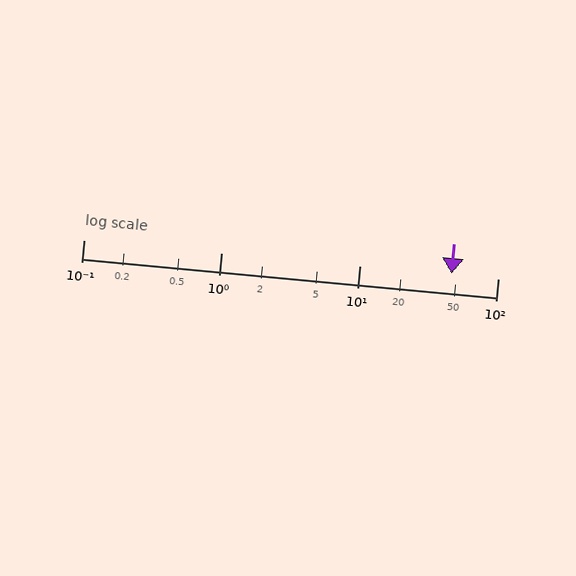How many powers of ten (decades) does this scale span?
The scale spans 3 decades, from 0.1 to 100.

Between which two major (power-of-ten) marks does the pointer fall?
The pointer is between 10 and 100.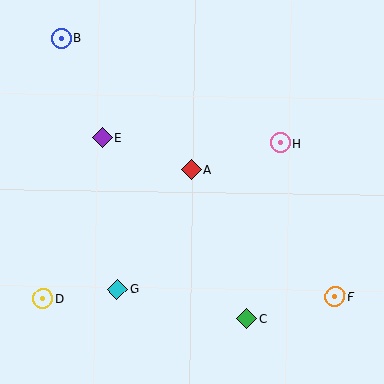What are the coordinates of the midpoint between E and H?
The midpoint between E and H is at (191, 140).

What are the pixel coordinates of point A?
Point A is at (192, 170).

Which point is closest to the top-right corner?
Point H is closest to the top-right corner.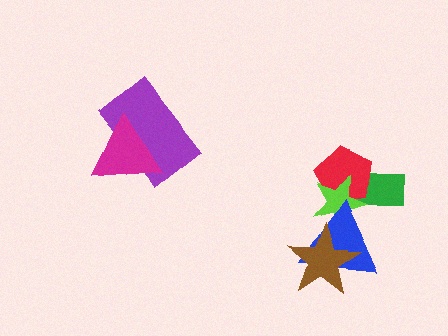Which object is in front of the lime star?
The blue triangle is in front of the lime star.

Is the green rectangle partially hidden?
Yes, it is partially covered by another shape.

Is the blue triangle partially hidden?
Yes, it is partially covered by another shape.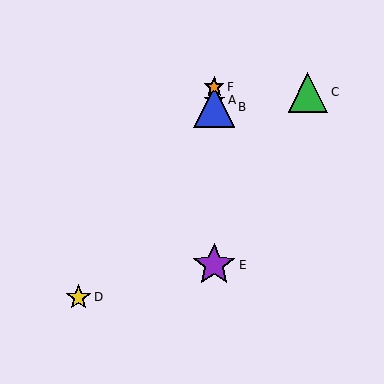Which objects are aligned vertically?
Objects A, B, E, F are aligned vertically.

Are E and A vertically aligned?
Yes, both are at x≈214.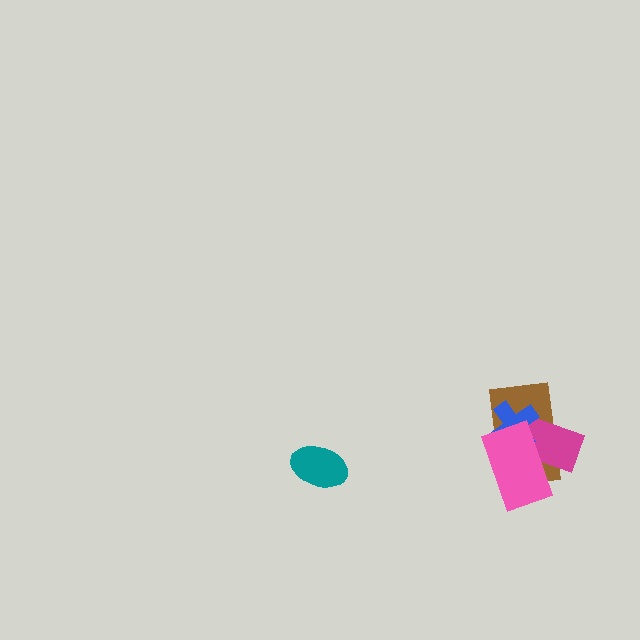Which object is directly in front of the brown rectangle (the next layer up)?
The magenta rectangle is directly in front of the brown rectangle.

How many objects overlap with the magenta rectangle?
3 objects overlap with the magenta rectangle.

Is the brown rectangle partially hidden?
Yes, it is partially covered by another shape.